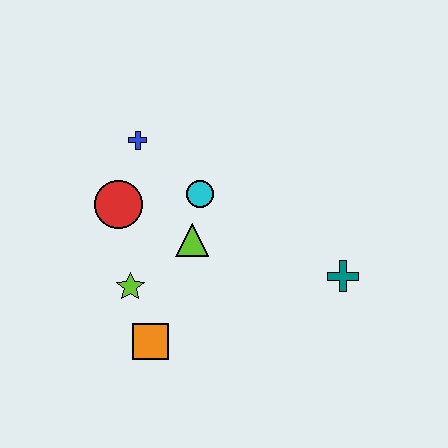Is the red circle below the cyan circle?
Yes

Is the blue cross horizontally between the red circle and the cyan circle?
Yes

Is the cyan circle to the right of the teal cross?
No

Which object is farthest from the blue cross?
The teal cross is farthest from the blue cross.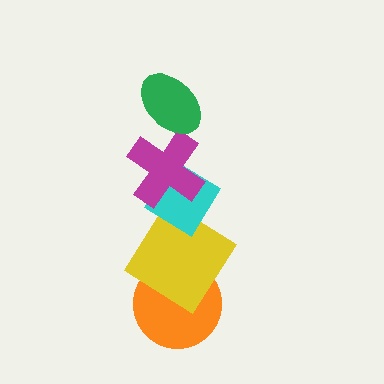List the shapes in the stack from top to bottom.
From top to bottom: the green ellipse, the magenta cross, the cyan diamond, the yellow diamond, the orange circle.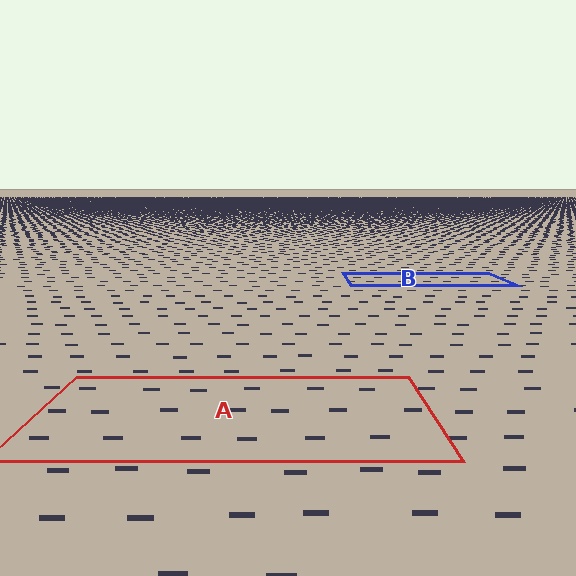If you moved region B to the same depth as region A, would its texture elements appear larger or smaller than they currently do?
They would appear larger. At a closer depth, the same texture elements are projected at a bigger on-screen size.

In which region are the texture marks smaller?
The texture marks are smaller in region B, because it is farther away.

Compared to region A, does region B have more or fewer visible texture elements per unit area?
Region B has more texture elements per unit area — they are packed more densely because it is farther away.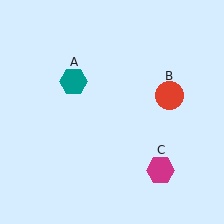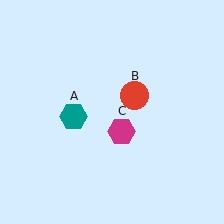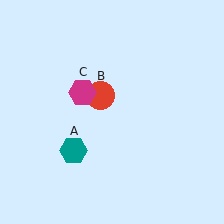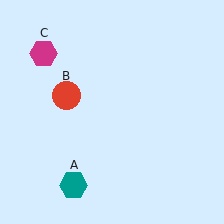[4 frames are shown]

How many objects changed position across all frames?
3 objects changed position: teal hexagon (object A), red circle (object B), magenta hexagon (object C).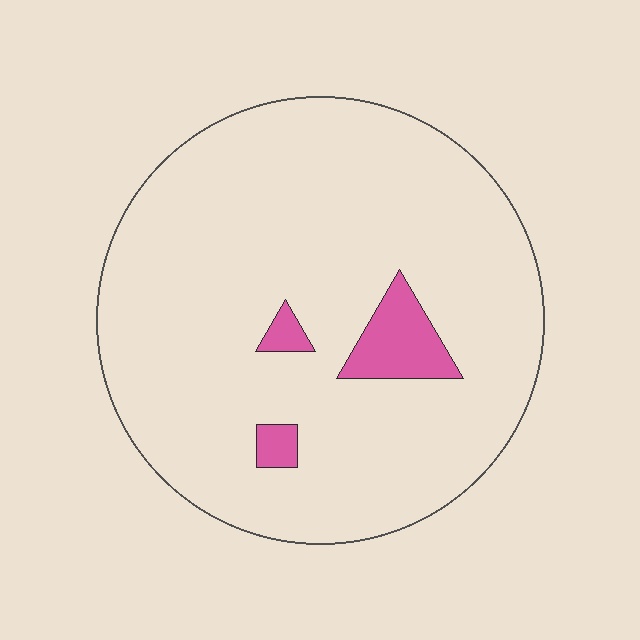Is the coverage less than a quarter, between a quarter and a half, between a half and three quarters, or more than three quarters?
Less than a quarter.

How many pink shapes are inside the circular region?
3.